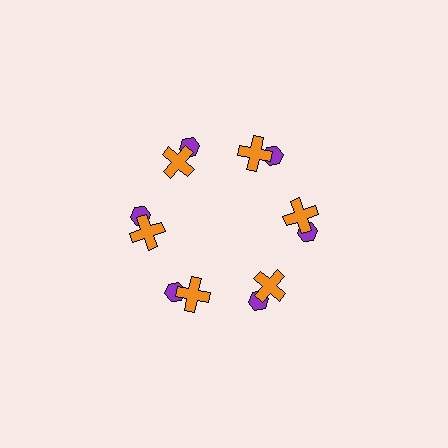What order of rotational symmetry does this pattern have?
This pattern has 6-fold rotational symmetry.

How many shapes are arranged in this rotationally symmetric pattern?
There are 12 shapes, arranged in 6 groups of 2.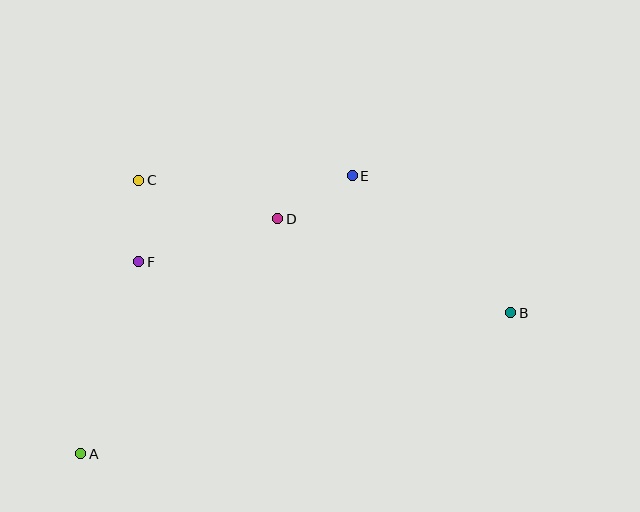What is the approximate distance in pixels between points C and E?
The distance between C and E is approximately 213 pixels.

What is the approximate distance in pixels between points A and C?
The distance between A and C is approximately 280 pixels.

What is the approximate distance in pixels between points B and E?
The distance between B and E is approximately 210 pixels.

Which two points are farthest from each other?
Points A and B are farthest from each other.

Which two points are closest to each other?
Points C and F are closest to each other.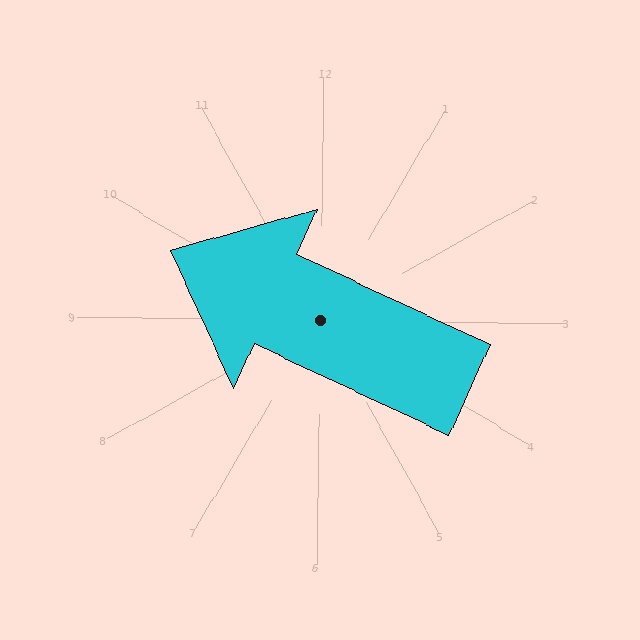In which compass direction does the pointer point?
Northwest.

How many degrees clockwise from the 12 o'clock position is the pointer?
Approximately 294 degrees.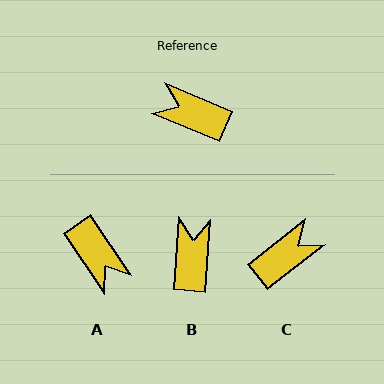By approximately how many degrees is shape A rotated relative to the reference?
Approximately 147 degrees counter-clockwise.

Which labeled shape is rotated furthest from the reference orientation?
A, about 147 degrees away.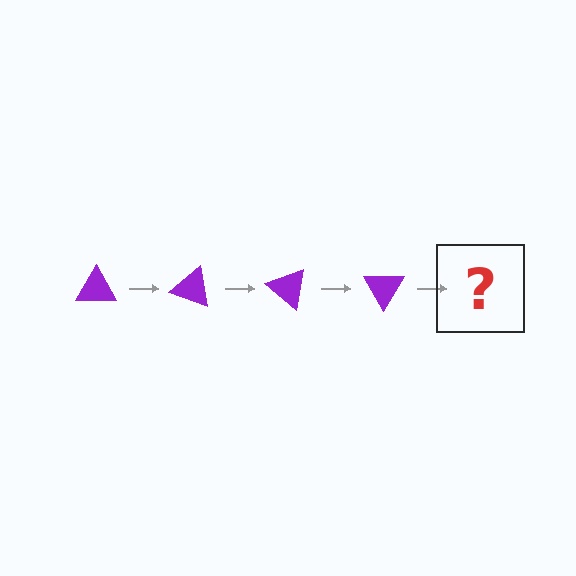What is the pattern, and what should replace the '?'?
The pattern is that the triangle rotates 20 degrees each step. The '?' should be a purple triangle rotated 80 degrees.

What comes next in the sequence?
The next element should be a purple triangle rotated 80 degrees.